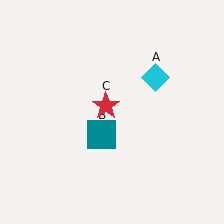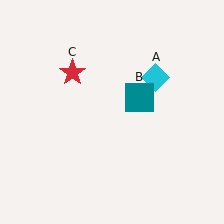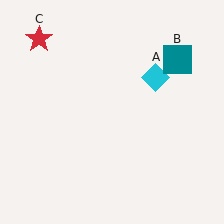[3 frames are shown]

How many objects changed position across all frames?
2 objects changed position: teal square (object B), red star (object C).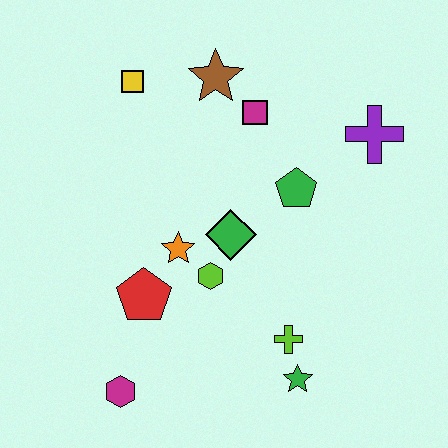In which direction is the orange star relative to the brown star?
The orange star is below the brown star.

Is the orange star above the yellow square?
No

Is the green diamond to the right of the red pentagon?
Yes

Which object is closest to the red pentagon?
The orange star is closest to the red pentagon.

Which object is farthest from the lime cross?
The yellow square is farthest from the lime cross.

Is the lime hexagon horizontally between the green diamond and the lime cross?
No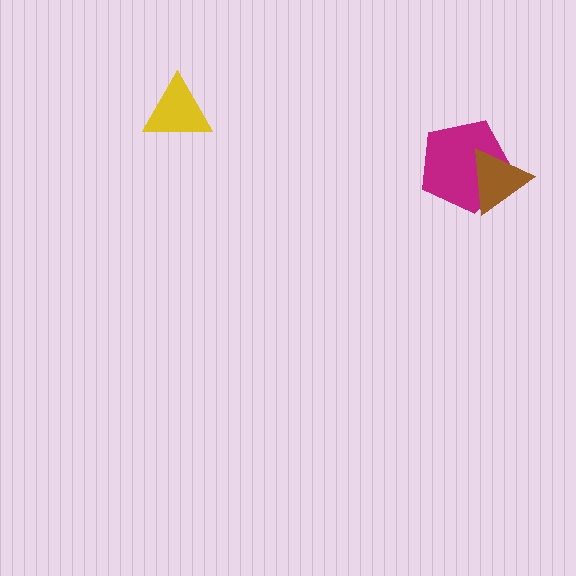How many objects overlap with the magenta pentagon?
1 object overlaps with the magenta pentagon.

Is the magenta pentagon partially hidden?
Yes, it is partially covered by another shape.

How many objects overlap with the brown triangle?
1 object overlaps with the brown triangle.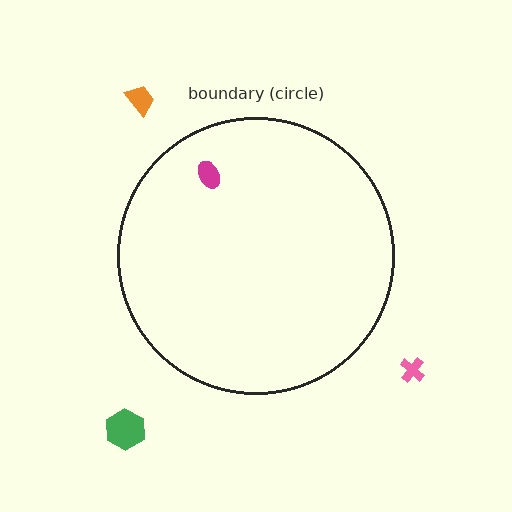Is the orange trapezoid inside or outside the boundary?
Outside.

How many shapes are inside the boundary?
1 inside, 3 outside.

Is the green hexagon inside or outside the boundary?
Outside.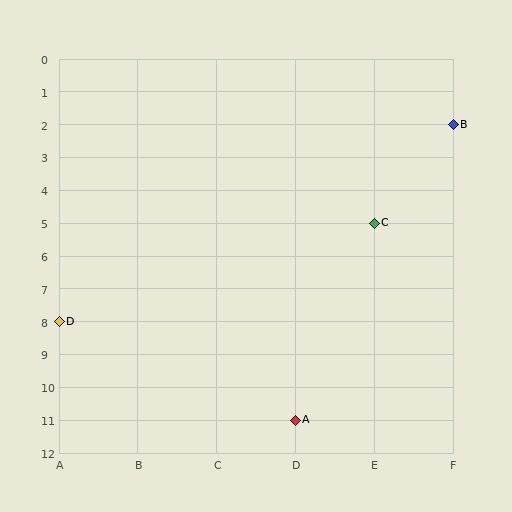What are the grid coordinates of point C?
Point C is at grid coordinates (E, 5).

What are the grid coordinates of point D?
Point D is at grid coordinates (A, 8).